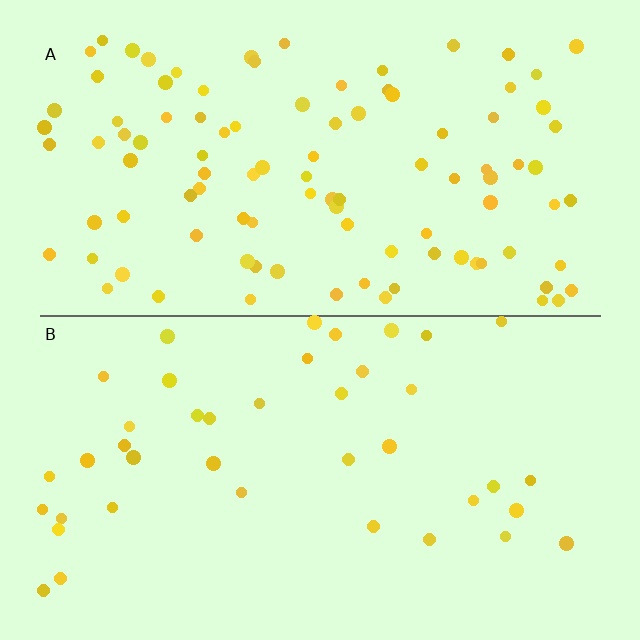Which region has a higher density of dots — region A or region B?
A (the top).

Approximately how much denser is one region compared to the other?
Approximately 2.5× — region A over region B.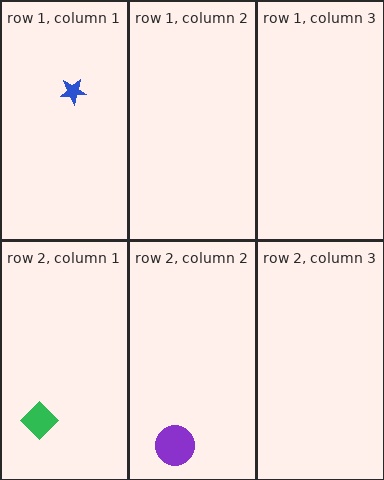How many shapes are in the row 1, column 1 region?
1.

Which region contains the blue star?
The row 1, column 1 region.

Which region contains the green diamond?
The row 2, column 1 region.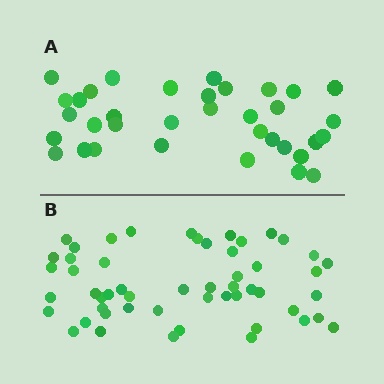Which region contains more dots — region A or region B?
Region B (the bottom region) has more dots.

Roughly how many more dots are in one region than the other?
Region B has approximately 20 more dots than region A.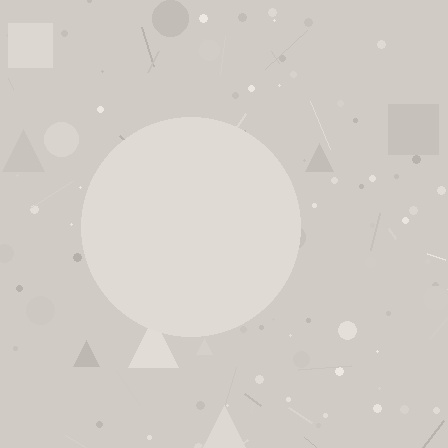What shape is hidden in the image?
A circle is hidden in the image.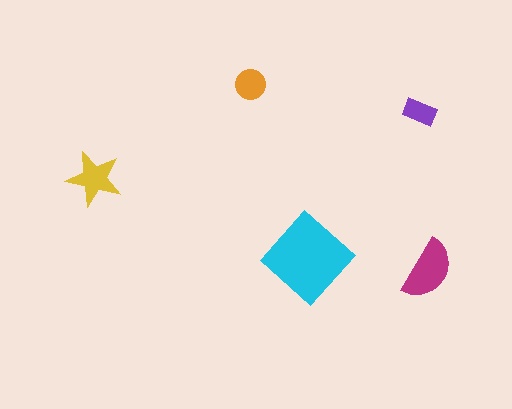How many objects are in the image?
There are 5 objects in the image.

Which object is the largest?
The cyan diamond.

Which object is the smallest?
The purple rectangle.